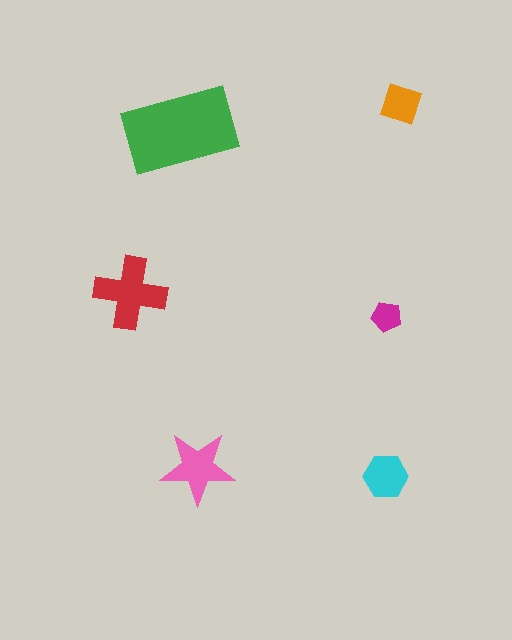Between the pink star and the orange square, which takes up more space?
The pink star.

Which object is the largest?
The green rectangle.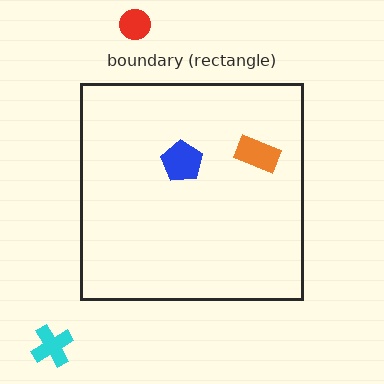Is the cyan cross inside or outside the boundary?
Outside.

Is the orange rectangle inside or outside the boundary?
Inside.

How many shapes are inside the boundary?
2 inside, 2 outside.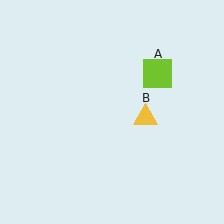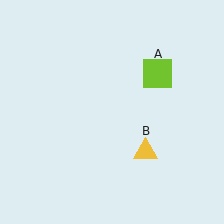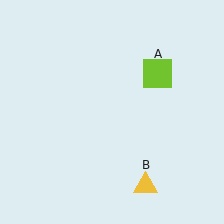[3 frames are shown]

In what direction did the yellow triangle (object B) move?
The yellow triangle (object B) moved down.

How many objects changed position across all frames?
1 object changed position: yellow triangle (object B).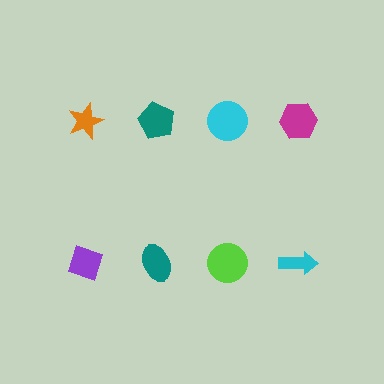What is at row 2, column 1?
A purple diamond.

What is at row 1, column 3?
A cyan circle.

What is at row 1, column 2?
A teal pentagon.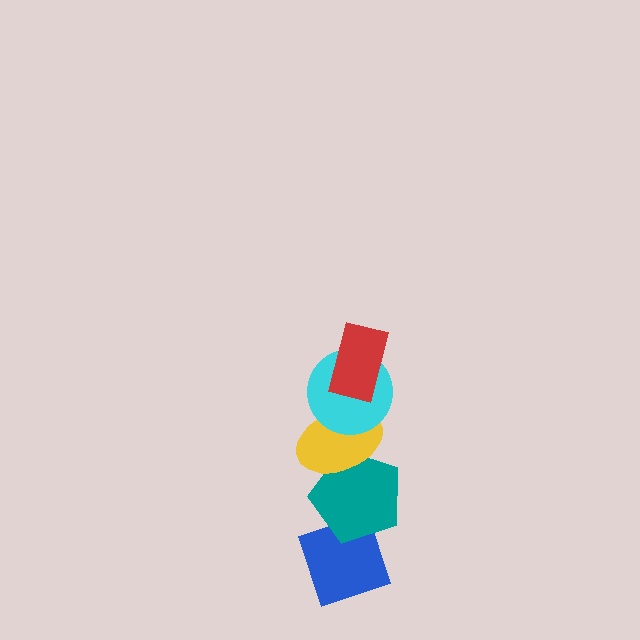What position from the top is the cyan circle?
The cyan circle is 2nd from the top.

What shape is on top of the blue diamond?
The teal pentagon is on top of the blue diamond.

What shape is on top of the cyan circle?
The red rectangle is on top of the cyan circle.